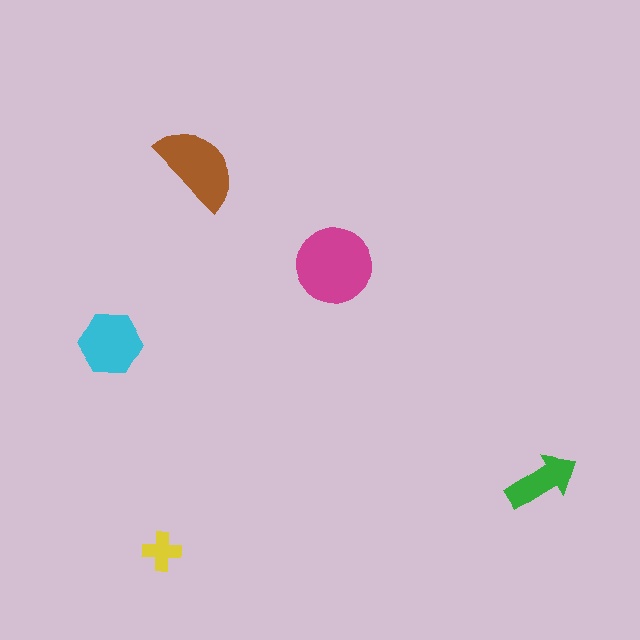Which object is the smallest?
The yellow cross.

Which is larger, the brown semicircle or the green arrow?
The brown semicircle.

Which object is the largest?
The magenta circle.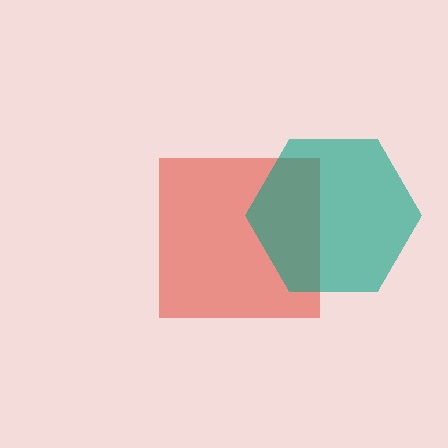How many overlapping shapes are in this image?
There are 2 overlapping shapes in the image.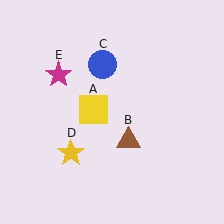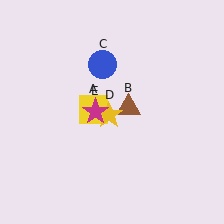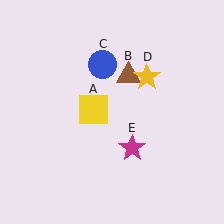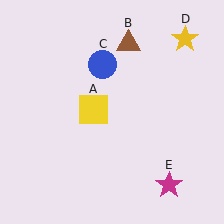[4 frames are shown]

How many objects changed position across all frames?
3 objects changed position: brown triangle (object B), yellow star (object D), magenta star (object E).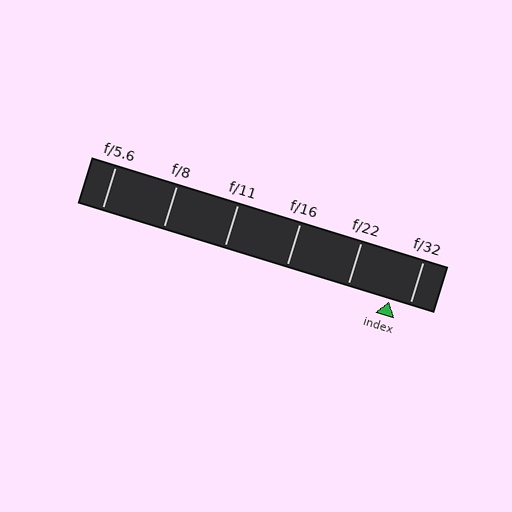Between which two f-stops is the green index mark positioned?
The index mark is between f/22 and f/32.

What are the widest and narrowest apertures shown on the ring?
The widest aperture shown is f/5.6 and the narrowest is f/32.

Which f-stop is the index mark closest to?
The index mark is closest to f/32.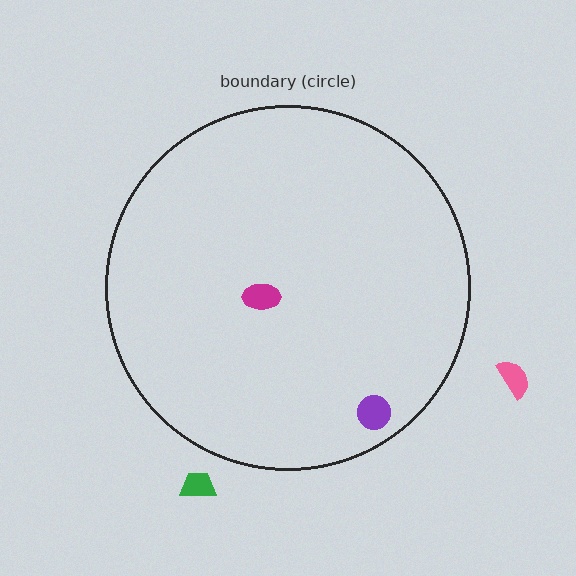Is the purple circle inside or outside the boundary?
Inside.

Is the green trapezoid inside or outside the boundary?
Outside.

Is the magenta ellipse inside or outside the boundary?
Inside.